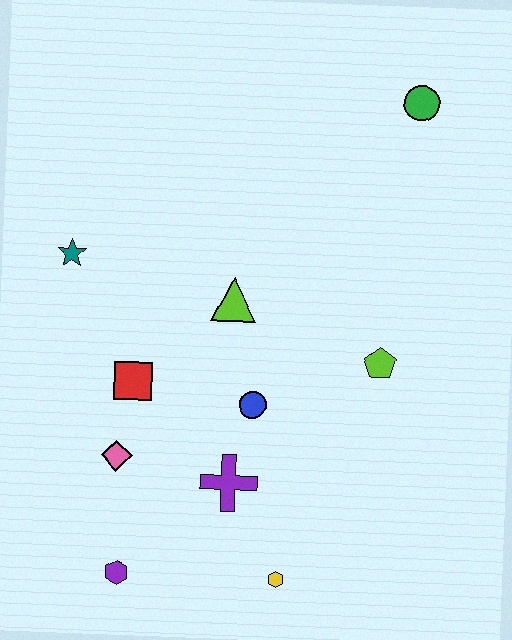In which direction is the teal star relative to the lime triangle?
The teal star is to the left of the lime triangle.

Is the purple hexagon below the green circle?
Yes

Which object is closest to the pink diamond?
The red square is closest to the pink diamond.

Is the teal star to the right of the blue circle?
No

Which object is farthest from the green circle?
The purple hexagon is farthest from the green circle.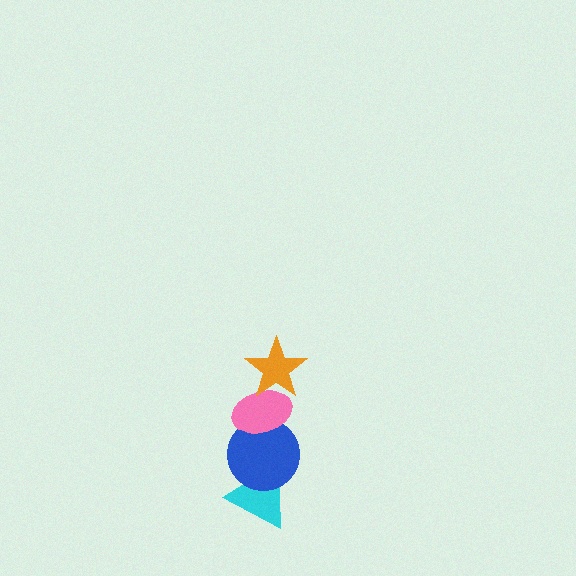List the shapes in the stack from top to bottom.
From top to bottom: the orange star, the pink ellipse, the blue circle, the cyan triangle.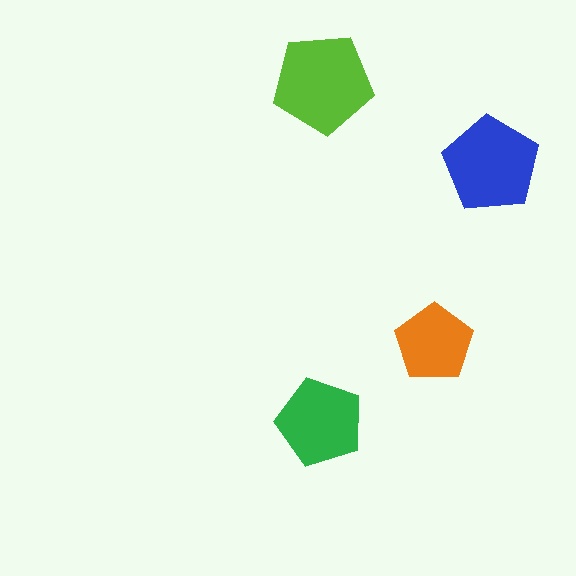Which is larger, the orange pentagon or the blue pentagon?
The blue one.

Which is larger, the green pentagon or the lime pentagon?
The lime one.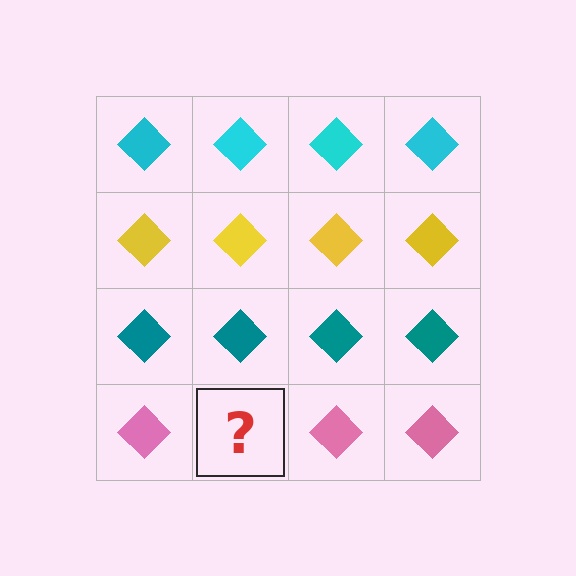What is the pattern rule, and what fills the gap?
The rule is that each row has a consistent color. The gap should be filled with a pink diamond.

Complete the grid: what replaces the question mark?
The question mark should be replaced with a pink diamond.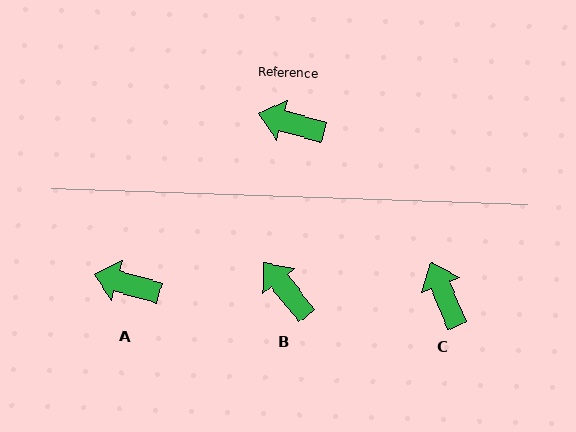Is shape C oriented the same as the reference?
No, it is off by about 52 degrees.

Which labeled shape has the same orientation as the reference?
A.